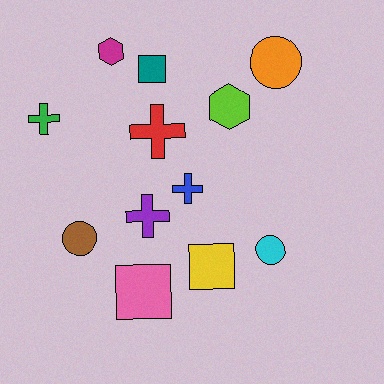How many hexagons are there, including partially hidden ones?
There are 2 hexagons.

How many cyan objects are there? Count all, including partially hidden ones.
There is 1 cyan object.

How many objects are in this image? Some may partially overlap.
There are 12 objects.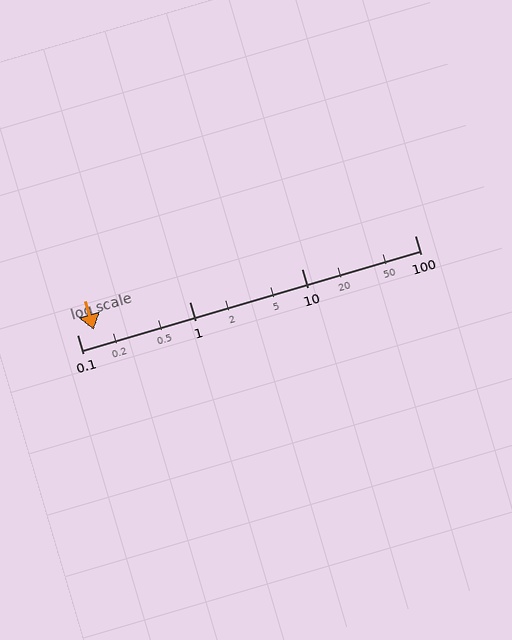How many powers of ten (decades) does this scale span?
The scale spans 3 decades, from 0.1 to 100.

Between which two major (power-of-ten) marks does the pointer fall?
The pointer is between 0.1 and 1.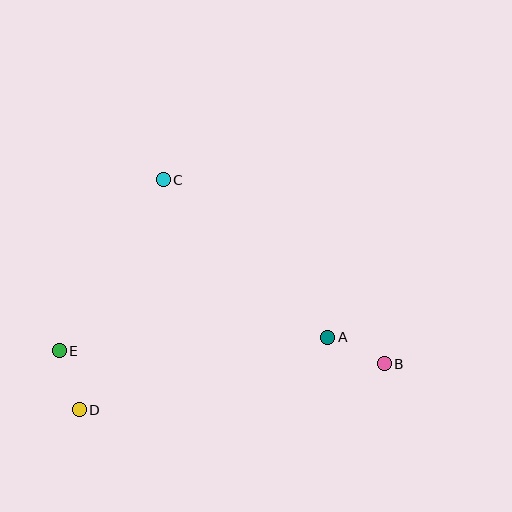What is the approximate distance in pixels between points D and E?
The distance between D and E is approximately 63 pixels.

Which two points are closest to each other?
Points A and B are closest to each other.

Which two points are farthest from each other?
Points B and E are farthest from each other.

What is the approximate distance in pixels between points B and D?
The distance between B and D is approximately 309 pixels.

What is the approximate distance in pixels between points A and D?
The distance between A and D is approximately 259 pixels.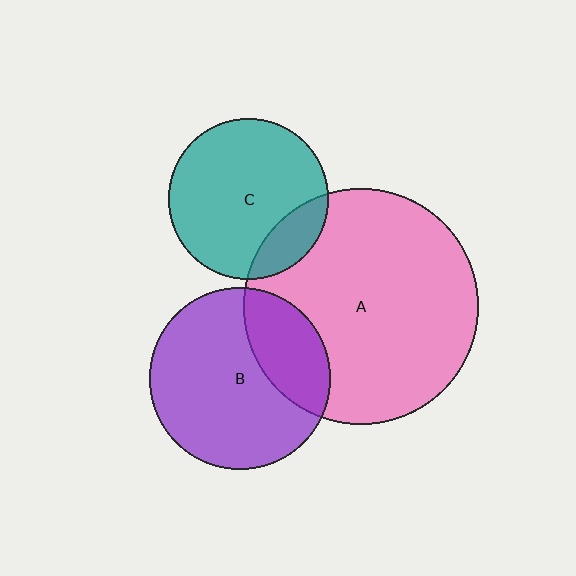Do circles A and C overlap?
Yes.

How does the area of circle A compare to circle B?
Approximately 1.7 times.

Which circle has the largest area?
Circle A (pink).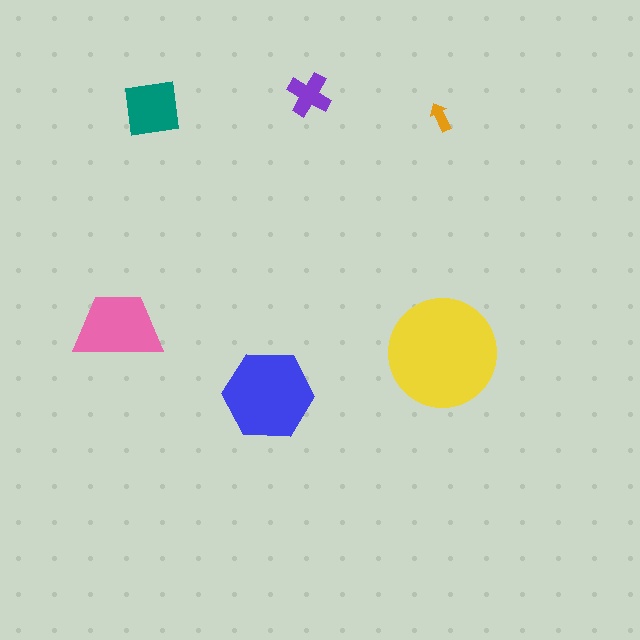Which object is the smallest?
The orange arrow.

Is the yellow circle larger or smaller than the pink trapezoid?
Larger.